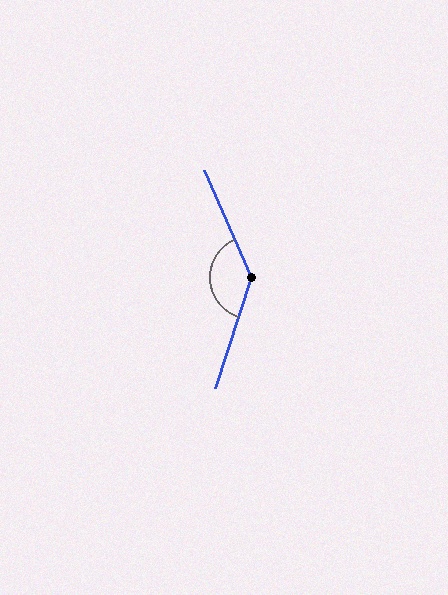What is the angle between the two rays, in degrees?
Approximately 138 degrees.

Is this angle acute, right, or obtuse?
It is obtuse.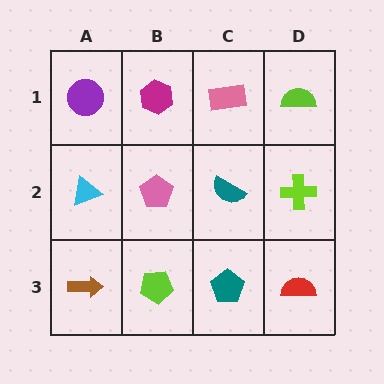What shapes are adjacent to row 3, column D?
A lime cross (row 2, column D), a teal pentagon (row 3, column C).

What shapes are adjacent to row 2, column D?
A lime semicircle (row 1, column D), a red semicircle (row 3, column D), a teal semicircle (row 2, column C).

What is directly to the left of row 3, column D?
A teal pentagon.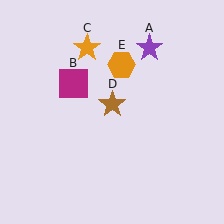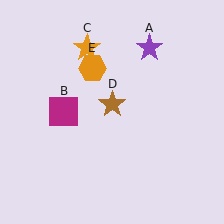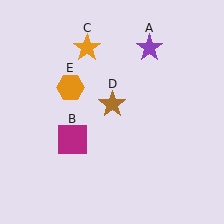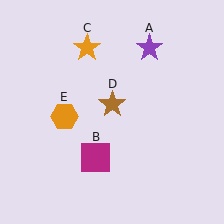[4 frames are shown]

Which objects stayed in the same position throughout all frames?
Purple star (object A) and orange star (object C) and brown star (object D) remained stationary.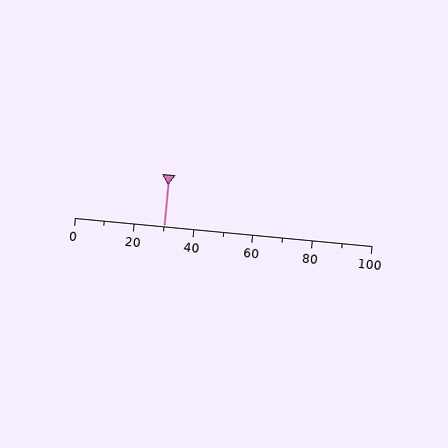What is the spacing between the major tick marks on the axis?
The major ticks are spaced 20 apart.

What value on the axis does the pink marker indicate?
The marker indicates approximately 30.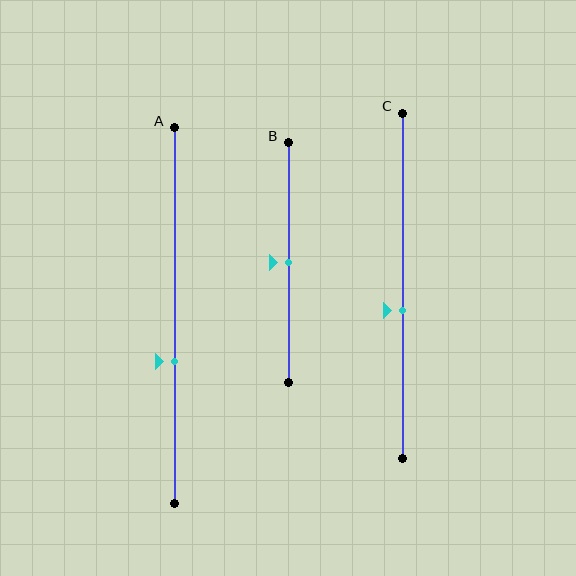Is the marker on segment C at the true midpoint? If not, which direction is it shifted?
No, the marker on segment C is shifted downward by about 7% of the segment length.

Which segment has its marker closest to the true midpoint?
Segment B has its marker closest to the true midpoint.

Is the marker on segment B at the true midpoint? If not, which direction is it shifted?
Yes, the marker on segment B is at the true midpoint.